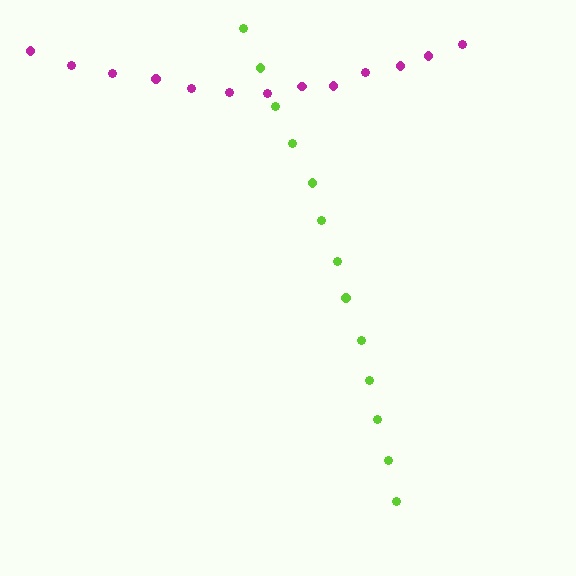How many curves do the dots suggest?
There are 2 distinct paths.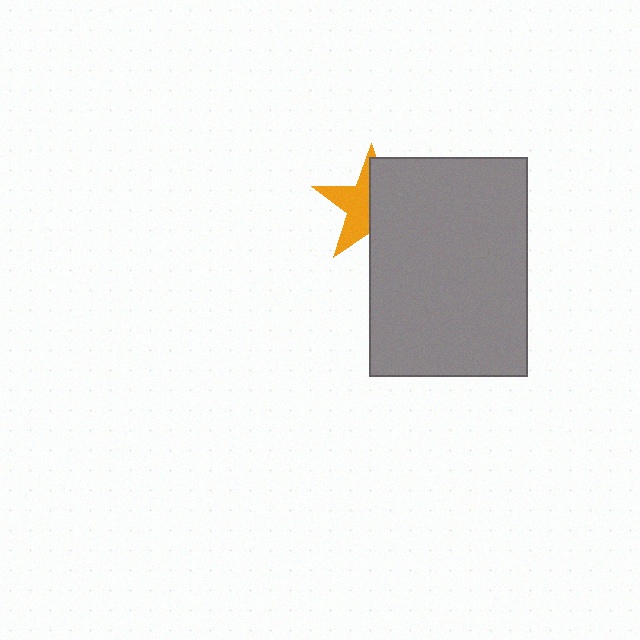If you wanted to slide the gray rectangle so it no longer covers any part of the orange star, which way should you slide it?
Slide it right — that is the most direct way to separate the two shapes.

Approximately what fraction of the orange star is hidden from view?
Roughly 52% of the orange star is hidden behind the gray rectangle.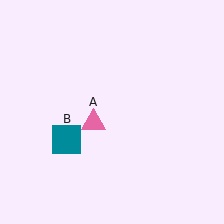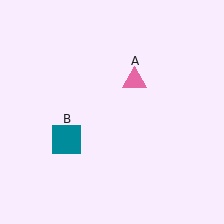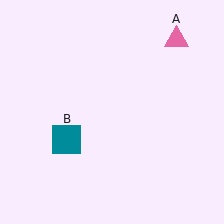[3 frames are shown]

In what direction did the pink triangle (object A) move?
The pink triangle (object A) moved up and to the right.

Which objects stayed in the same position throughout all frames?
Teal square (object B) remained stationary.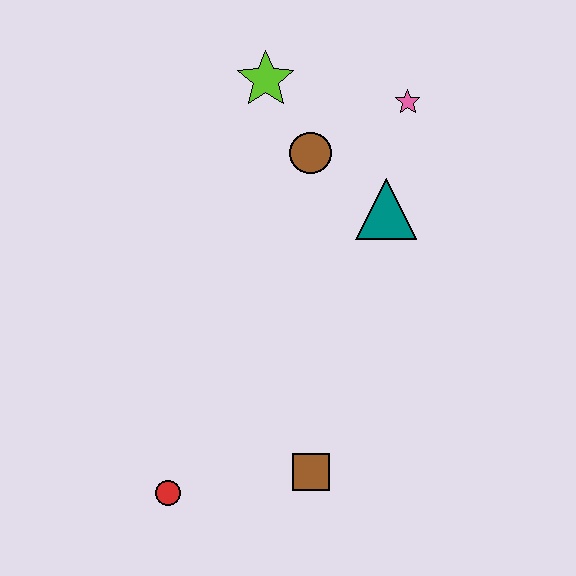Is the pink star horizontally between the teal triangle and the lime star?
No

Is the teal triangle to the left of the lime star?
No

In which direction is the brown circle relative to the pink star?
The brown circle is to the left of the pink star.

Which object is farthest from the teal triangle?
The red circle is farthest from the teal triangle.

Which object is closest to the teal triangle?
The brown circle is closest to the teal triangle.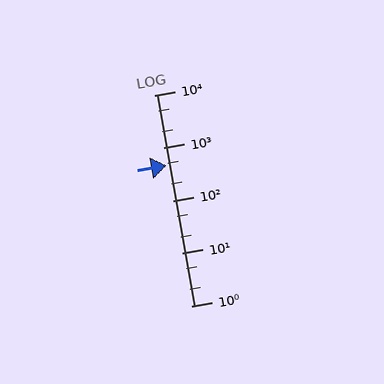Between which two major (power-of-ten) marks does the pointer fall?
The pointer is between 100 and 1000.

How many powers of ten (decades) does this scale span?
The scale spans 4 decades, from 1 to 10000.